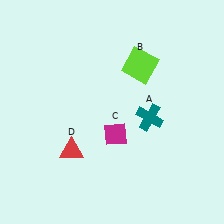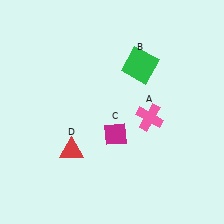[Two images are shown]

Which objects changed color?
A changed from teal to pink. B changed from lime to green.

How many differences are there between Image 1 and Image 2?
There are 2 differences between the two images.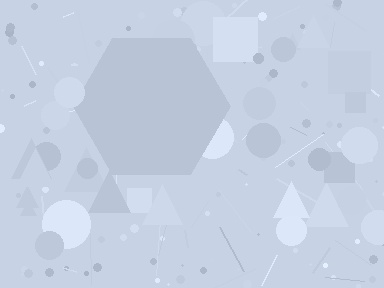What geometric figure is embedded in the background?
A hexagon is embedded in the background.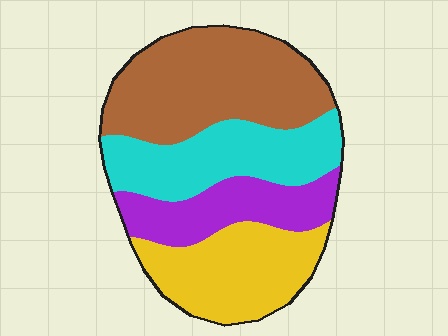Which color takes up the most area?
Brown, at roughly 35%.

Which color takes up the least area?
Purple, at roughly 20%.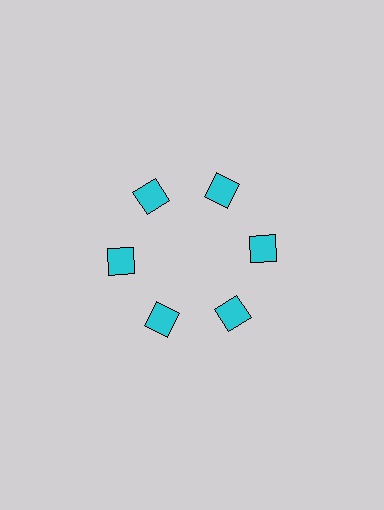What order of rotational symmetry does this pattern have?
This pattern has 6-fold rotational symmetry.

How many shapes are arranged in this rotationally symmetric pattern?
There are 6 shapes, arranged in 6 groups of 1.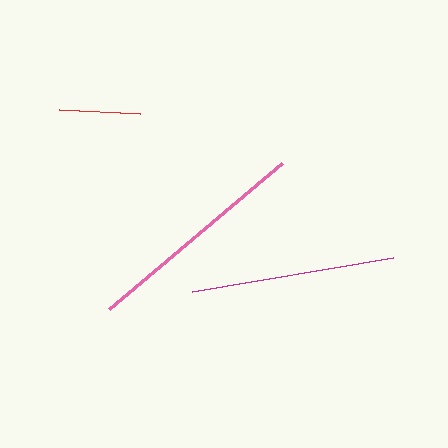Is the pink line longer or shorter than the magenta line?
The pink line is longer than the magenta line.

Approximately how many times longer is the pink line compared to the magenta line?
The pink line is approximately 1.1 times the length of the magenta line.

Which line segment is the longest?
The pink line is the longest at approximately 227 pixels.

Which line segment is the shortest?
The red line is the shortest at approximately 82 pixels.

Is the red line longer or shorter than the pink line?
The pink line is longer than the red line.